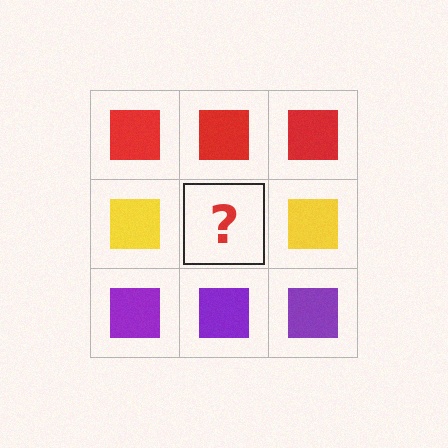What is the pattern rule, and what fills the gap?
The rule is that each row has a consistent color. The gap should be filled with a yellow square.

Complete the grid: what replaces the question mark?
The question mark should be replaced with a yellow square.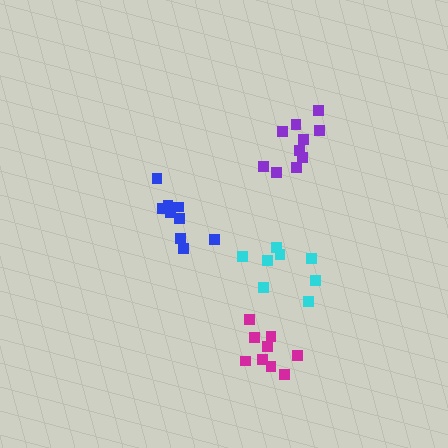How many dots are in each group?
Group 1: 10 dots, Group 2: 8 dots, Group 3: 9 dots, Group 4: 9 dots (36 total).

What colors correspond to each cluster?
The clusters are colored: purple, cyan, blue, magenta.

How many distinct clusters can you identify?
There are 4 distinct clusters.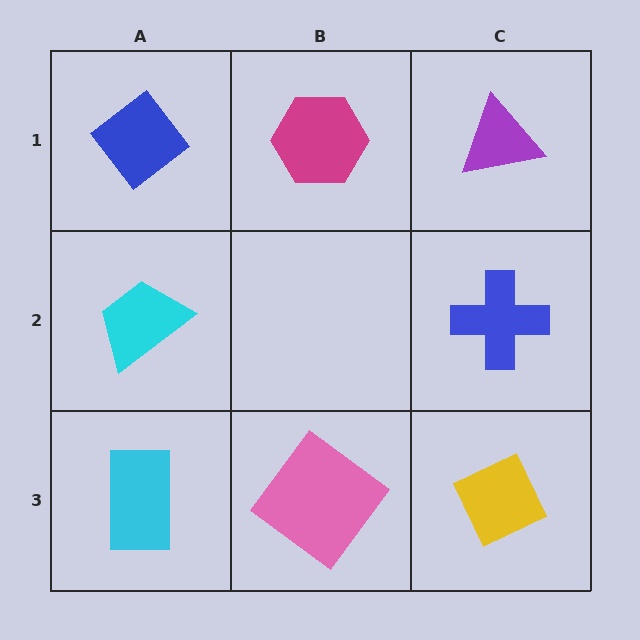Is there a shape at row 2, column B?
No, that cell is empty.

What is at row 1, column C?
A purple triangle.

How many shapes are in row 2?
2 shapes.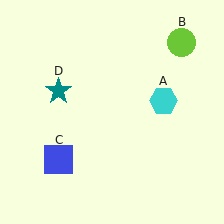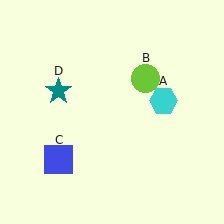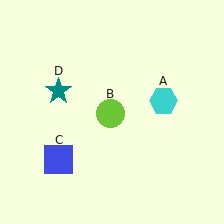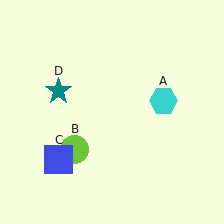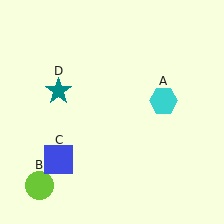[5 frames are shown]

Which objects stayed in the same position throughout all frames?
Cyan hexagon (object A) and blue square (object C) and teal star (object D) remained stationary.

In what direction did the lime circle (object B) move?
The lime circle (object B) moved down and to the left.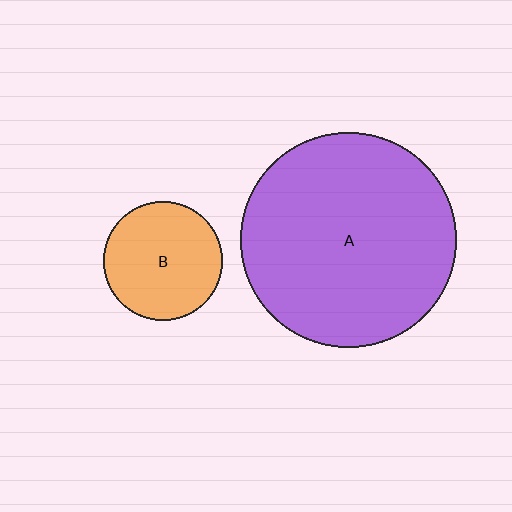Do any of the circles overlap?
No, none of the circles overlap.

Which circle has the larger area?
Circle A (purple).